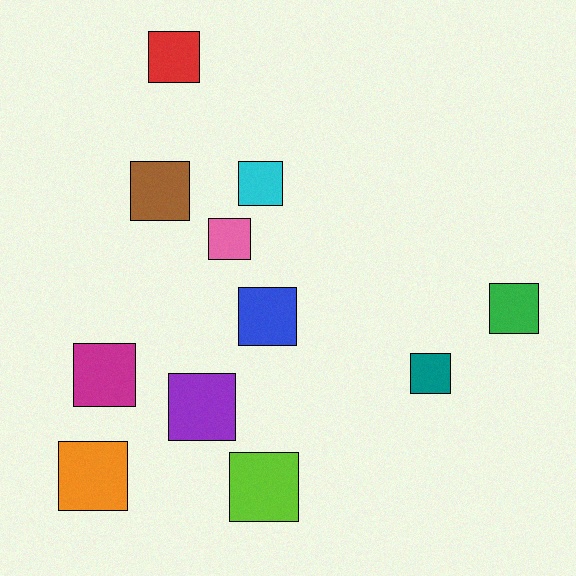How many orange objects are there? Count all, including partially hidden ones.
There is 1 orange object.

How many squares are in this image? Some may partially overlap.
There are 11 squares.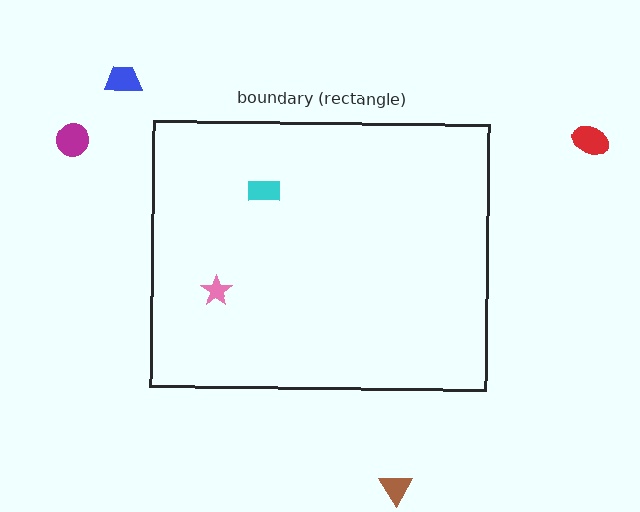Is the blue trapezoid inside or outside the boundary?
Outside.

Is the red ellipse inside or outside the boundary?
Outside.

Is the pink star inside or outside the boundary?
Inside.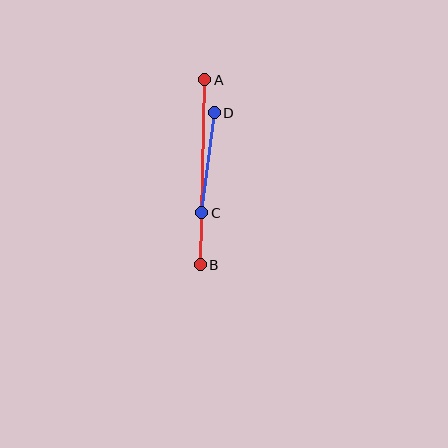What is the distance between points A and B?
The distance is approximately 185 pixels.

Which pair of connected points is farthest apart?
Points A and B are farthest apart.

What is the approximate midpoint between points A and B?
The midpoint is at approximately (203, 172) pixels.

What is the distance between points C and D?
The distance is approximately 101 pixels.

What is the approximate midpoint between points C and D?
The midpoint is at approximately (208, 163) pixels.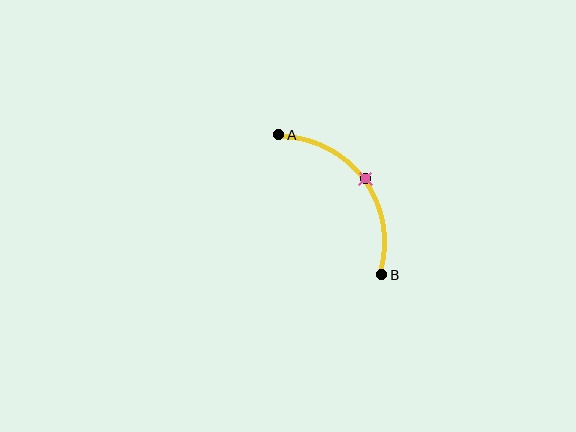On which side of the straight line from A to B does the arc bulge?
The arc bulges above and to the right of the straight line connecting A and B.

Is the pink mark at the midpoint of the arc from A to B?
Yes. The pink mark lies on the arc at equal arc-length from both A and B — it is the arc midpoint.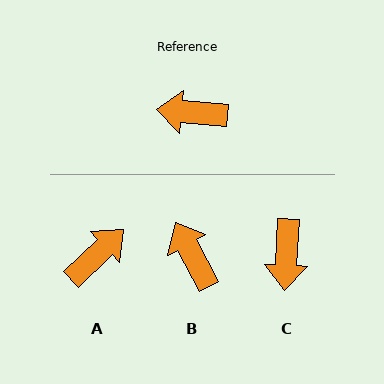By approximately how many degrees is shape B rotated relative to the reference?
Approximately 57 degrees clockwise.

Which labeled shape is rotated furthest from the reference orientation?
A, about 132 degrees away.